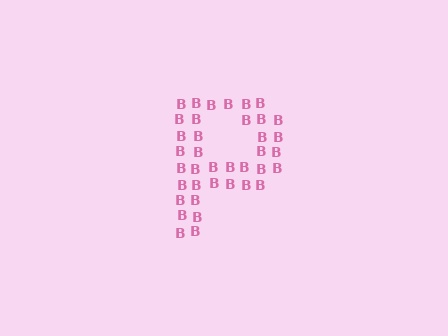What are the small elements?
The small elements are letter B's.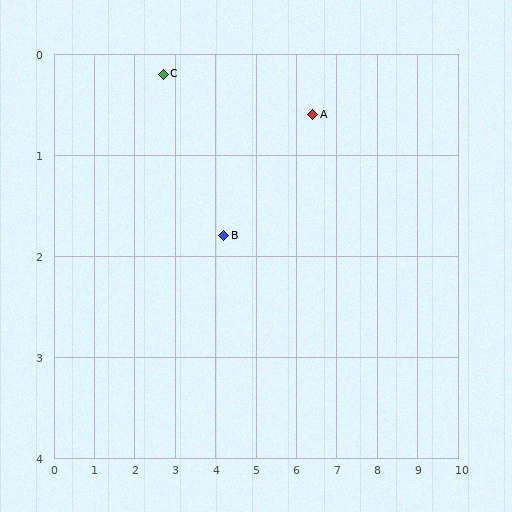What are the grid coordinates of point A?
Point A is at approximately (6.4, 0.6).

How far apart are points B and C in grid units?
Points B and C are about 2.2 grid units apart.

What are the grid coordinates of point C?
Point C is at approximately (2.7, 0.2).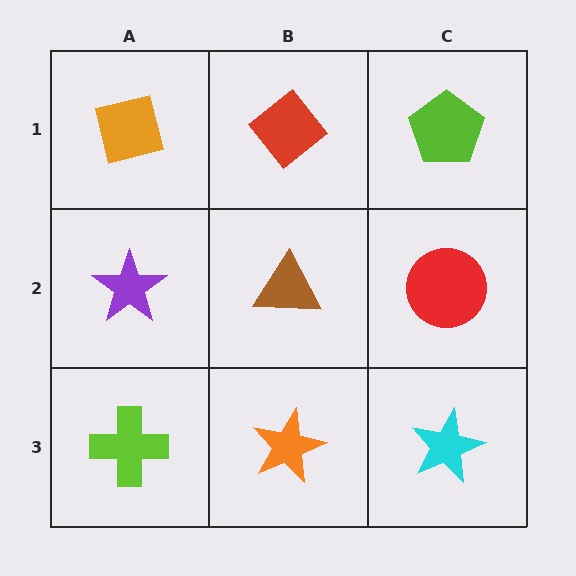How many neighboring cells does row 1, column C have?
2.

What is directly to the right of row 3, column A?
An orange star.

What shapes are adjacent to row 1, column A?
A purple star (row 2, column A), a red diamond (row 1, column B).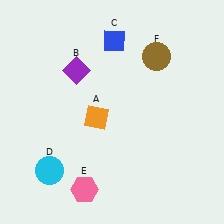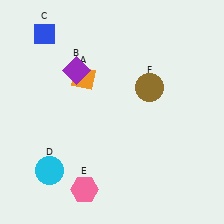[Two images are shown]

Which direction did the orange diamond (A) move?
The orange diamond (A) moved up.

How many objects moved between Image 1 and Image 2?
3 objects moved between the two images.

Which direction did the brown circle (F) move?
The brown circle (F) moved down.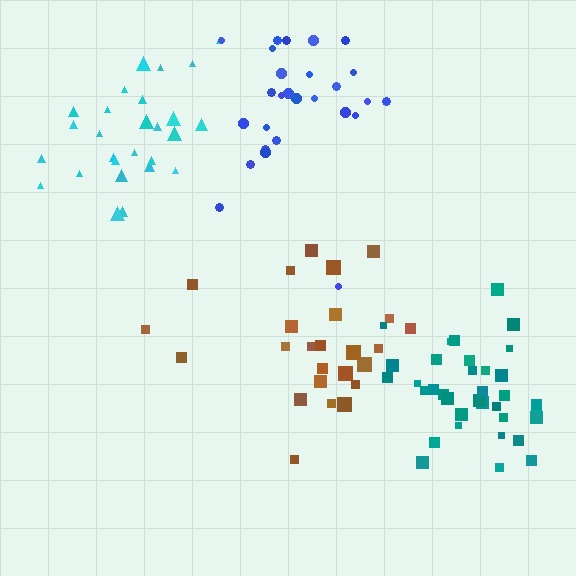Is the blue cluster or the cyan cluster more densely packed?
Cyan.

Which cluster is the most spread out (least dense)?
Brown.